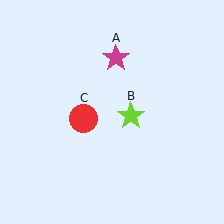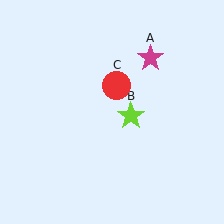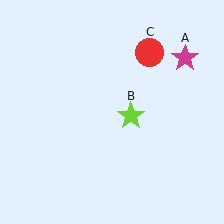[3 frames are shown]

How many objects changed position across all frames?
2 objects changed position: magenta star (object A), red circle (object C).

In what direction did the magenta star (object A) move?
The magenta star (object A) moved right.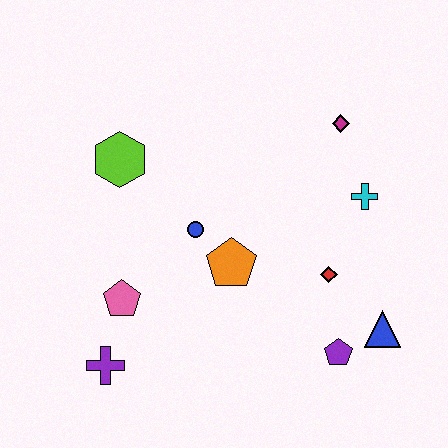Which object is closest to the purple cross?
The pink pentagon is closest to the purple cross.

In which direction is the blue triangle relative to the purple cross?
The blue triangle is to the right of the purple cross.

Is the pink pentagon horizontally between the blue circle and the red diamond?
No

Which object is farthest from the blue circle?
The blue triangle is farthest from the blue circle.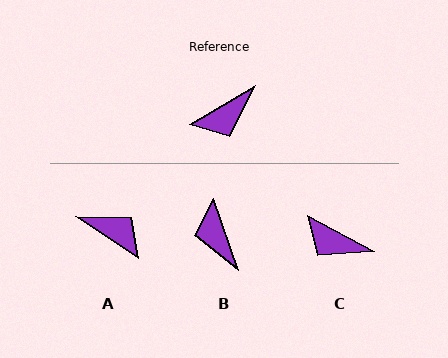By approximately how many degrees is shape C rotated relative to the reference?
Approximately 59 degrees clockwise.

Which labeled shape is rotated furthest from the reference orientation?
A, about 116 degrees away.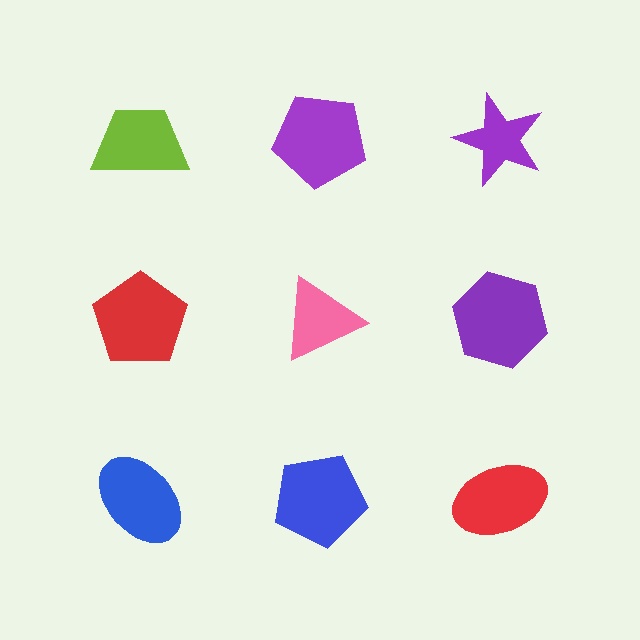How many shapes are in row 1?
3 shapes.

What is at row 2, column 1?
A red pentagon.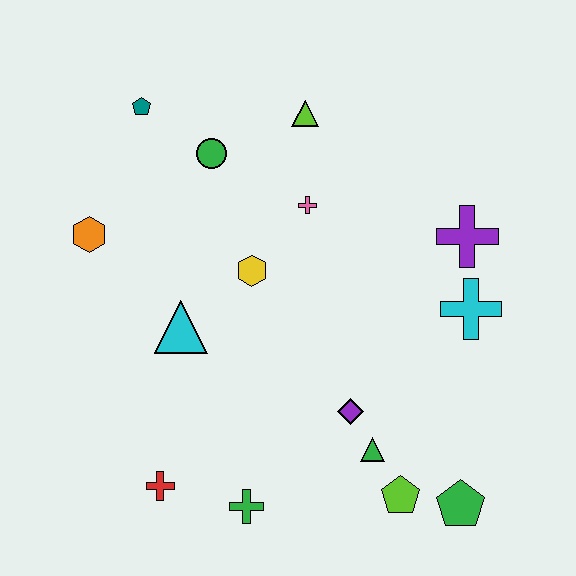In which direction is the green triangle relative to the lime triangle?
The green triangle is below the lime triangle.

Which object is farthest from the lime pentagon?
The teal pentagon is farthest from the lime pentagon.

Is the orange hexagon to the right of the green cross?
No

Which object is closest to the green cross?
The red cross is closest to the green cross.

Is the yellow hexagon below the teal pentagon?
Yes